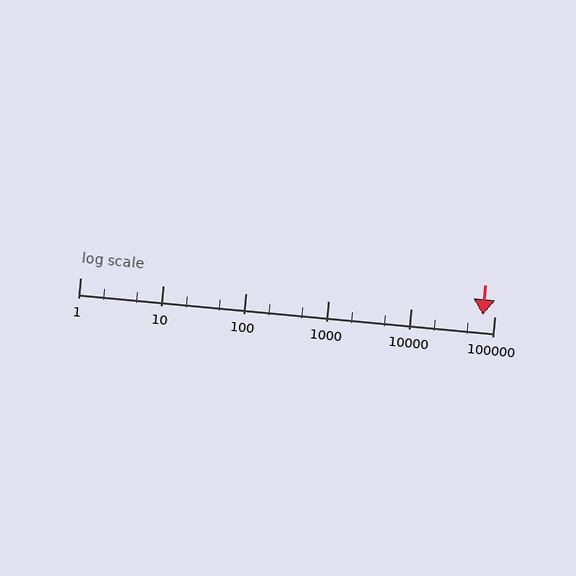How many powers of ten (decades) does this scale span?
The scale spans 5 decades, from 1 to 100000.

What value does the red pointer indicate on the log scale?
The pointer indicates approximately 73000.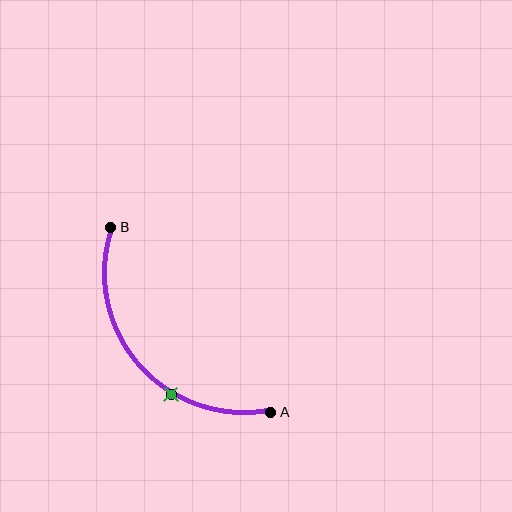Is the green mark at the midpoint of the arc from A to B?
No. The green mark lies on the arc but is closer to endpoint A. The arc midpoint would be at the point on the curve equidistant along the arc from both A and B.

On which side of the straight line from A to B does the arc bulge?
The arc bulges below and to the left of the straight line connecting A and B.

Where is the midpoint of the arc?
The arc midpoint is the point on the curve farthest from the straight line joining A and B. It sits below and to the left of that line.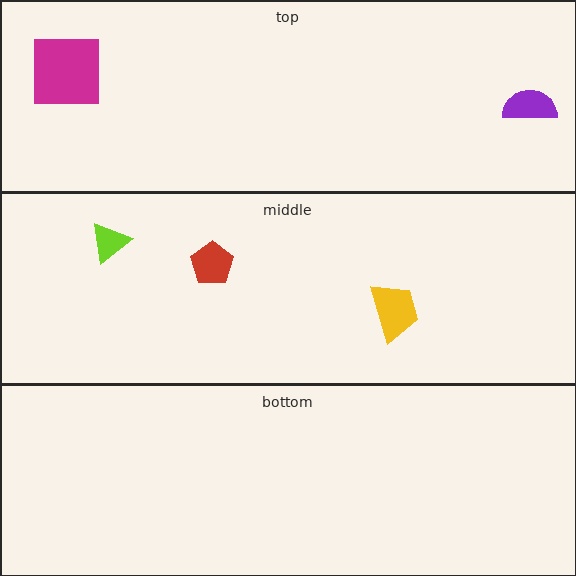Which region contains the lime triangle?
The middle region.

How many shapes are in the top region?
2.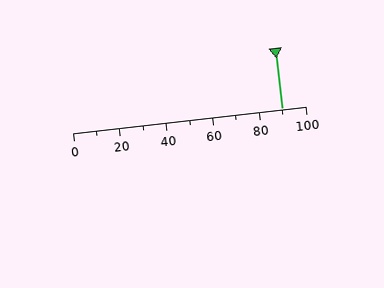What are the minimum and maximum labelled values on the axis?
The axis runs from 0 to 100.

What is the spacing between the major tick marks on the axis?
The major ticks are spaced 20 apart.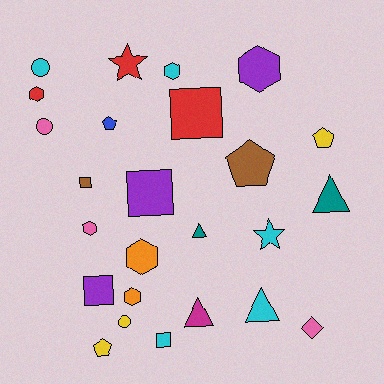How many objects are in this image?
There are 25 objects.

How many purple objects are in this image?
There are 3 purple objects.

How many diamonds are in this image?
There is 1 diamond.